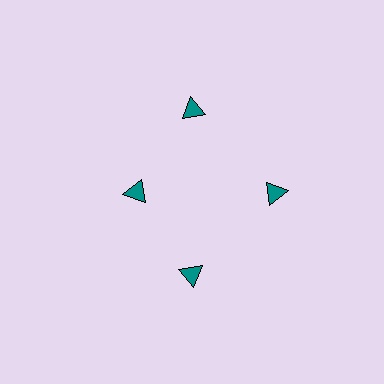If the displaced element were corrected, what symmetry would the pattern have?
It would have 4-fold rotational symmetry — the pattern would map onto itself every 90 degrees.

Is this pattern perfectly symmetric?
No. The 4 teal triangles are arranged in a ring, but one element near the 9 o'clock position is pulled inward toward the center, breaking the 4-fold rotational symmetry.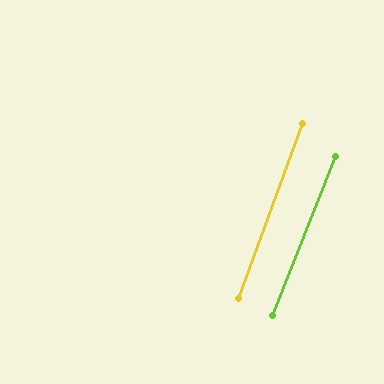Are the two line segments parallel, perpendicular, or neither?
Parallel — their directions differ by only 1.4°.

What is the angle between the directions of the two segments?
Approximately 1 degree.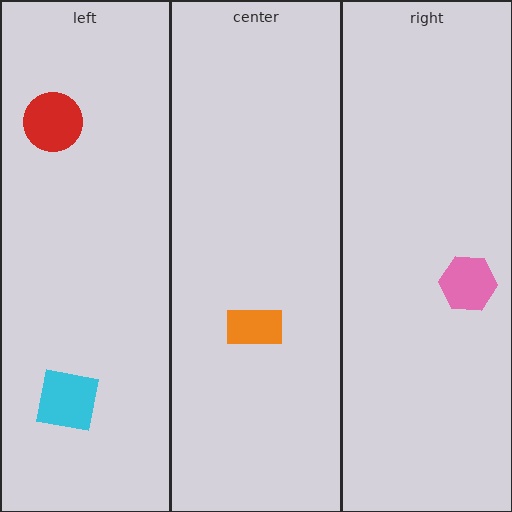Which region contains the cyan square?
The left region.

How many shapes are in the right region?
1.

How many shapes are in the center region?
1.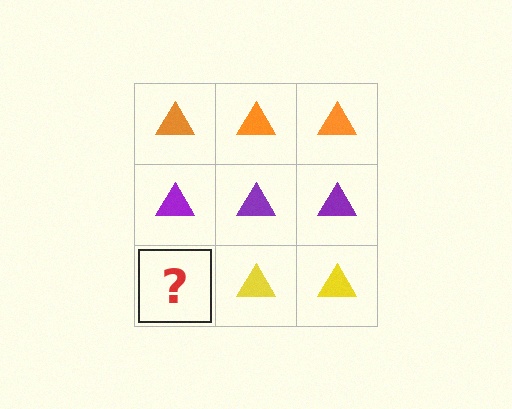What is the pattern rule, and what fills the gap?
The rule is that each row has a consistent color. The gap should be filled with a yellow triangle.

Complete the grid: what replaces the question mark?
The question mark should be replaced with a yellow triangle.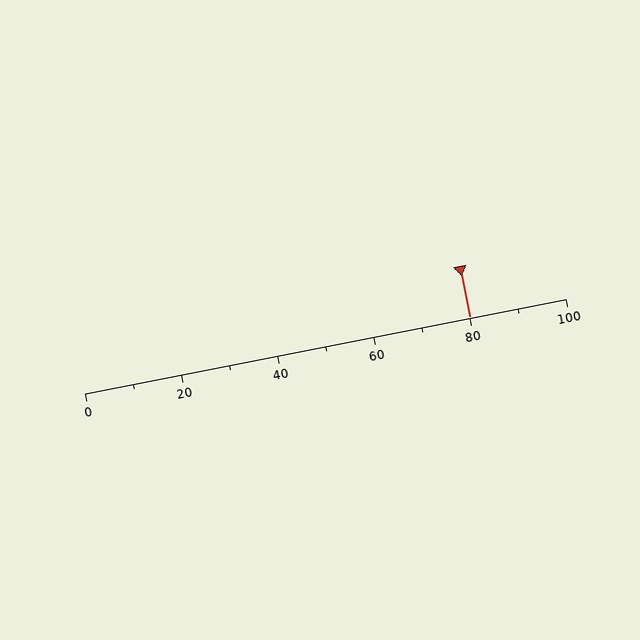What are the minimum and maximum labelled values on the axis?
The axis runs from 0 to 100.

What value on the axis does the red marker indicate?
The marker indicates approximately 80.